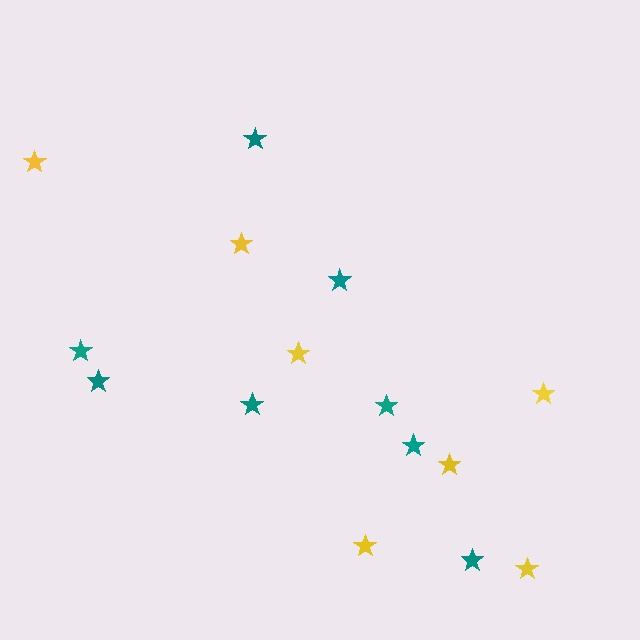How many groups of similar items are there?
There are 2 groups: one group of teal stars (8) and one group of yellow stars (7).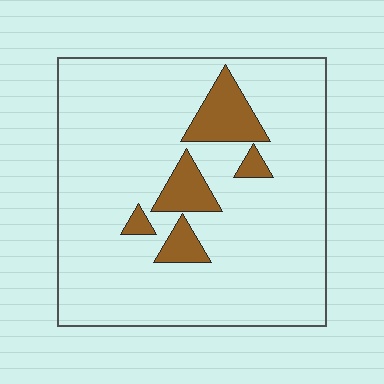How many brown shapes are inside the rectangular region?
5.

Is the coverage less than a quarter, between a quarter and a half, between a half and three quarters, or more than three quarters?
Less than a quarter.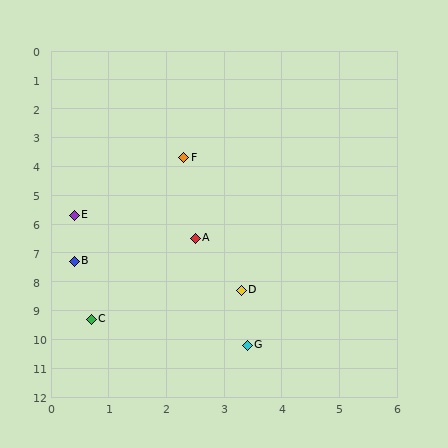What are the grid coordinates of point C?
Point C is at approximately (0.7, 9.3).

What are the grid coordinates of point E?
Point E is at approximately (0.4, 5.7).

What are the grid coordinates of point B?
Point B is at approximately (0.4, 7.3).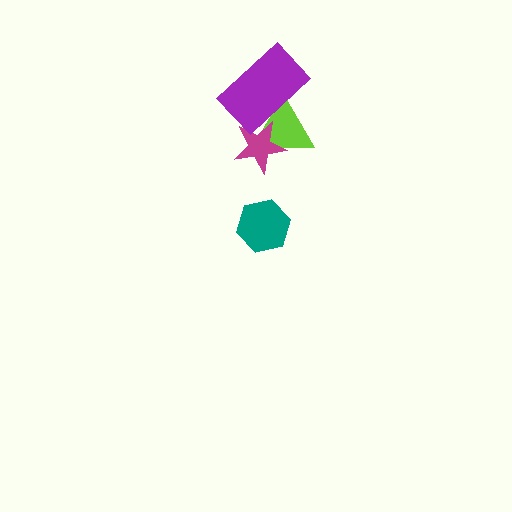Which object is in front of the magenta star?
The purple rectangle is in front of the magenta star.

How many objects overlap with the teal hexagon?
0 objects overlap with the teal hexagon.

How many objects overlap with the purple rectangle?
2 objects overlap with the purple rectangle.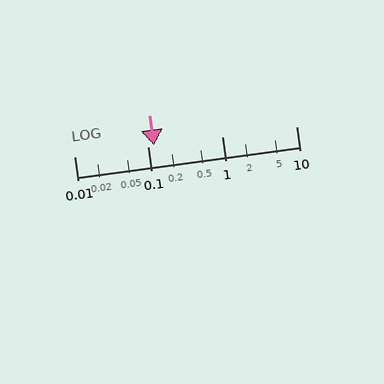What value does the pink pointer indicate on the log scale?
The pointer indicates approximately 0.12.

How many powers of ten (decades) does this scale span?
The scale spans 3 decades, from 0.01 to 10.